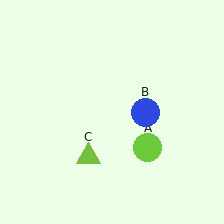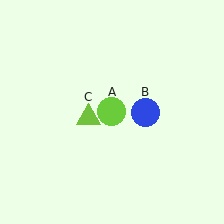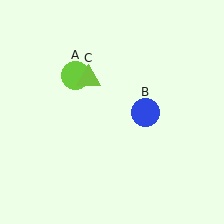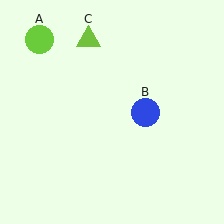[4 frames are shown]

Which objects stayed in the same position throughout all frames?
Blue circle (object B) remained stationary.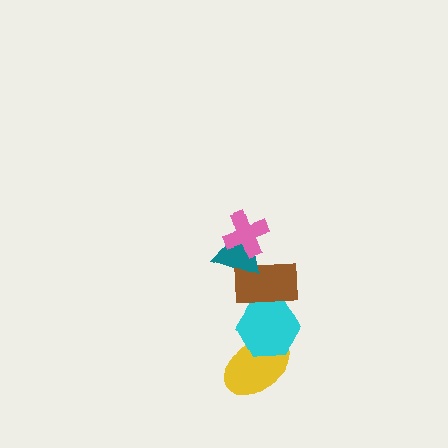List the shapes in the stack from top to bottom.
From top to bottom: the pink cross, the teal triangle, the brown rectangle, the cyan hexagon, the yellow ellipse.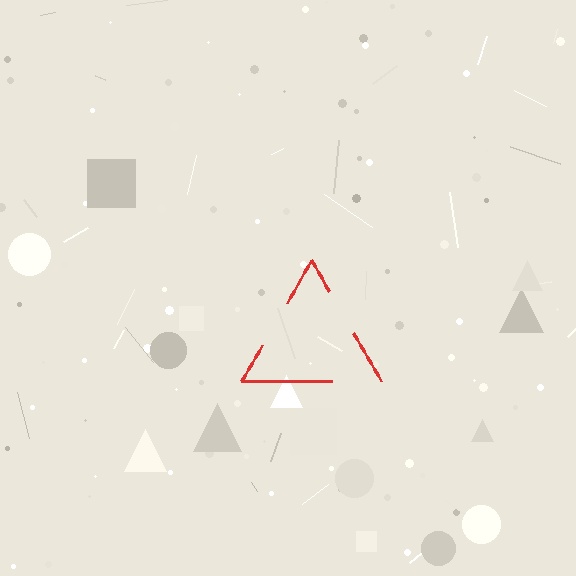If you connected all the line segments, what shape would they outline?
They would outline a triangle.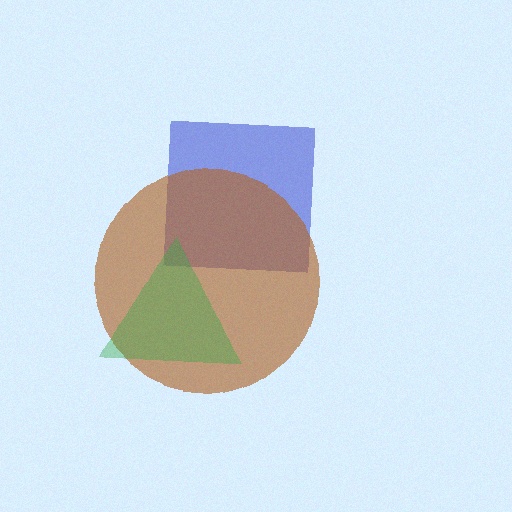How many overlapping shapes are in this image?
There are 3 overlapping shapes in the image.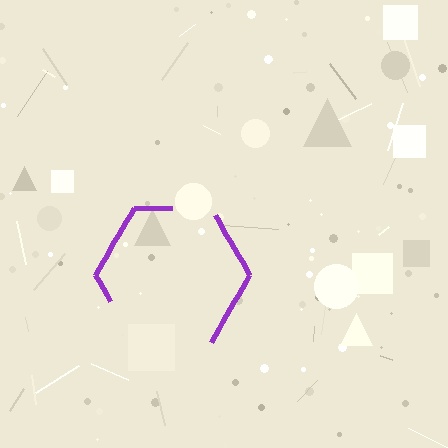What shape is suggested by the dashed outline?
The dashed outline suggests a hexagon.